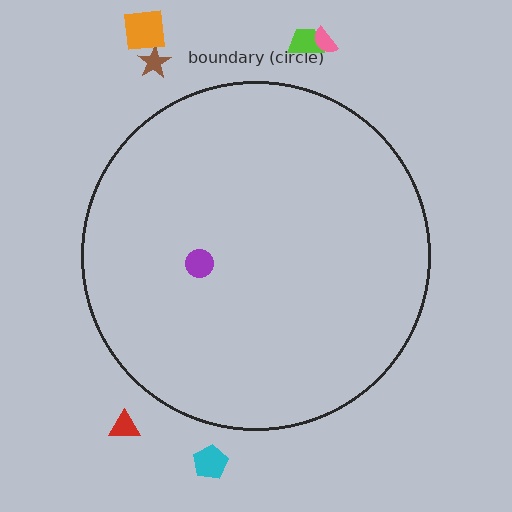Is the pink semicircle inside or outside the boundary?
Outside.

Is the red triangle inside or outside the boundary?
Outside.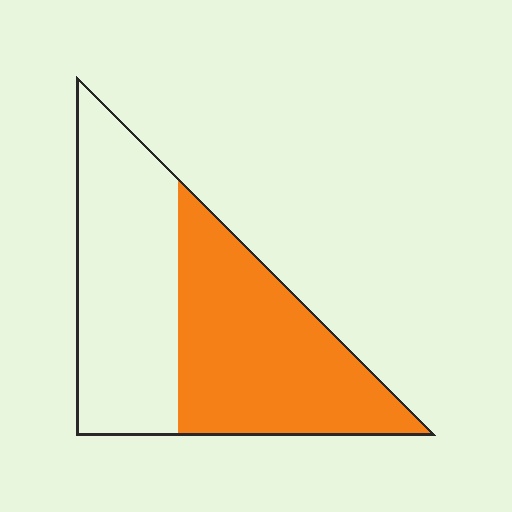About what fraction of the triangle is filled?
About one half (1/2).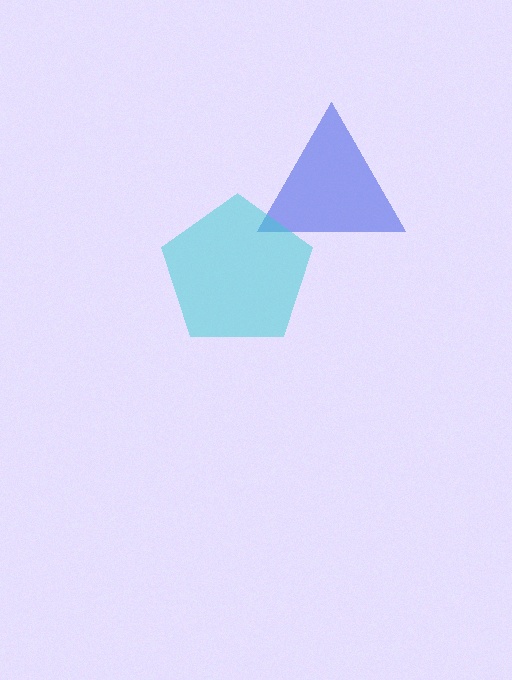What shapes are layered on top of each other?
The layered shapes are: a blue triangle, a cyan pentagon.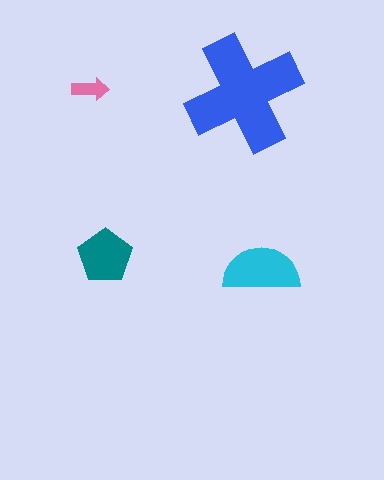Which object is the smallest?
The pink arrow.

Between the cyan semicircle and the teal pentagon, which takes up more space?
The cyan semicircle.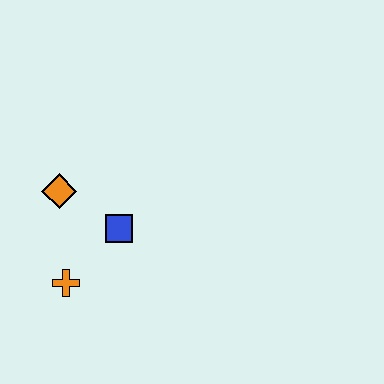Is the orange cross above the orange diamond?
No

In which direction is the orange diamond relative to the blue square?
The orange diamond is to the left of the blue square.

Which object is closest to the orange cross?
The blue square is closest to the orange cross.